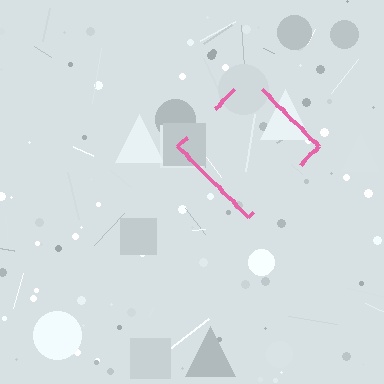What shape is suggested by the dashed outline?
The dashed outline suggests a diamond.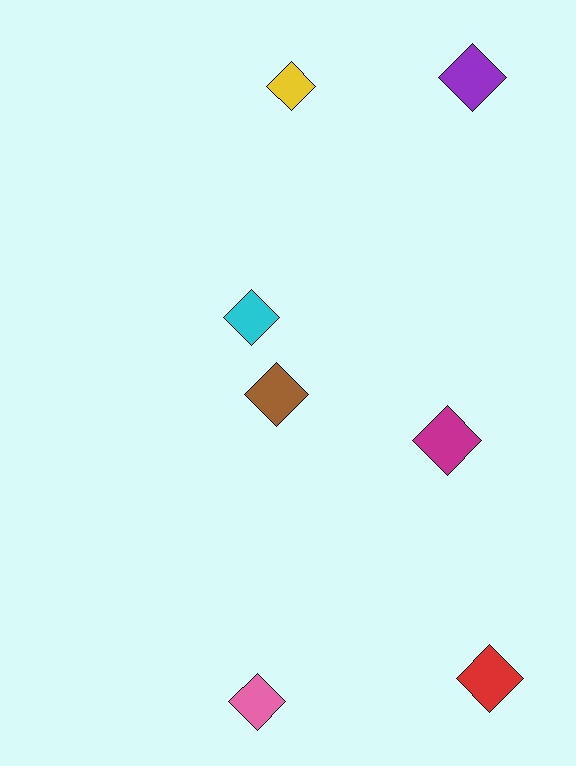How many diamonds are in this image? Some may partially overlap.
There are 7 diamonds.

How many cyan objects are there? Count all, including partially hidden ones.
There is 1 cyan object.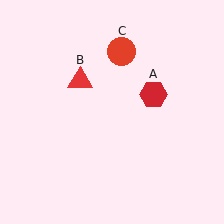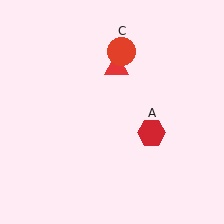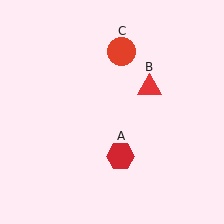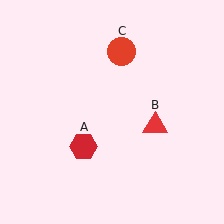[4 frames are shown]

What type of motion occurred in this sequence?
The red hexagon (object A), red triangle (object B) rotated clockwise around the center of the scene.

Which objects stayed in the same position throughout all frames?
Red circle (object C) remained stationary.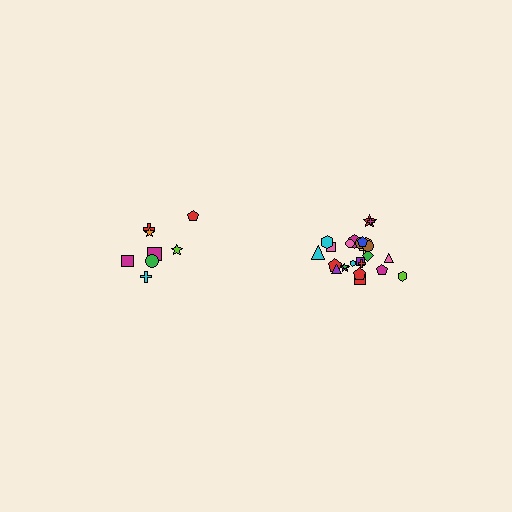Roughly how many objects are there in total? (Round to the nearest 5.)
Roughly 35 objects in total.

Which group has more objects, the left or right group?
The right group.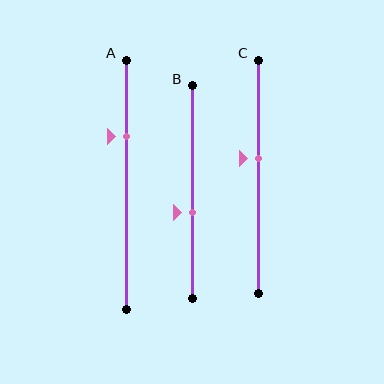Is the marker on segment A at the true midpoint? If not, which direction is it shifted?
No, the marker on segment A is shifted upward by about 19% of the segment length.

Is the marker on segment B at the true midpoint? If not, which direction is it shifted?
No, the marker on segment B is shifted downward by about 9% of the segment length.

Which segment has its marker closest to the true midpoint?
Segment C has its marker closest to the true midpoint.